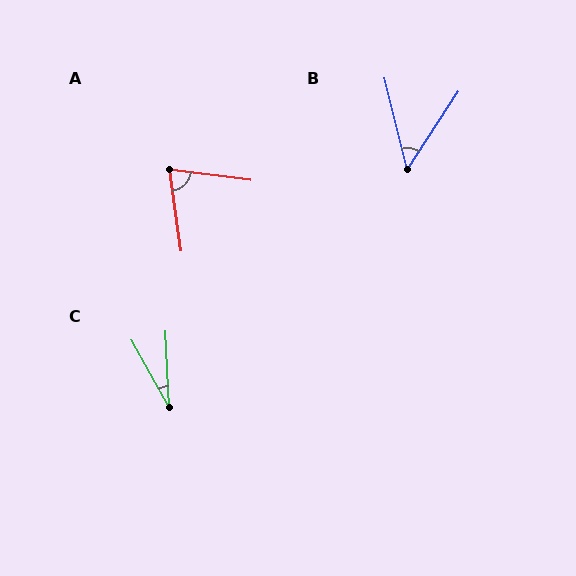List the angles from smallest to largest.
C (26°), B (47°), A (74°).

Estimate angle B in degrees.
Approximately 47 degrees.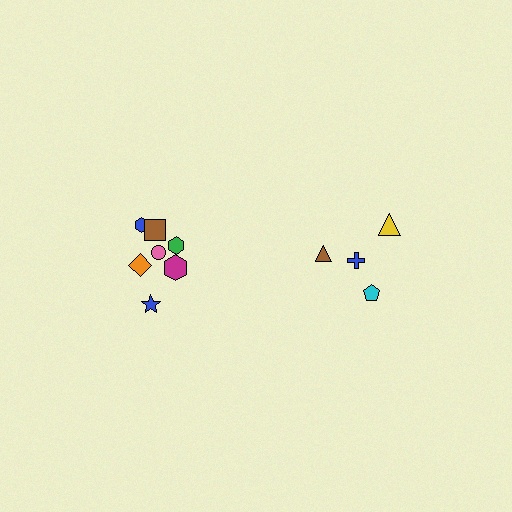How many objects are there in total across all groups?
There are 11 objects.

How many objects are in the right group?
There are 4 objects.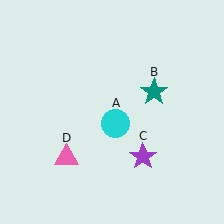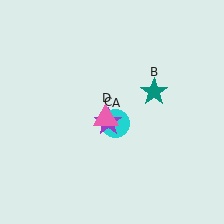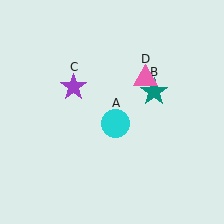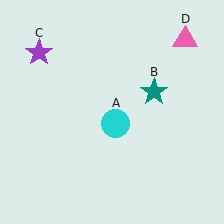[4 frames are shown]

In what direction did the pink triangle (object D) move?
The pink triangle (object D) moved up and to the right.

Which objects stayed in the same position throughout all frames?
Cyan circle (object A) and teal star (object B) remained stationary.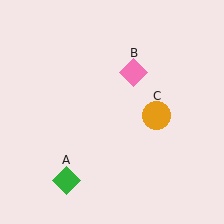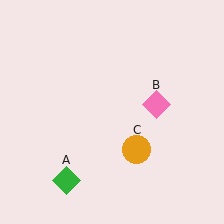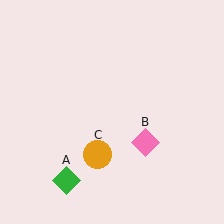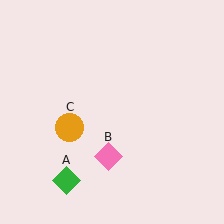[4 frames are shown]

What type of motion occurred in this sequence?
The pink diamond (object B), orange circle (object C) rotated clockwise around the center of the scene.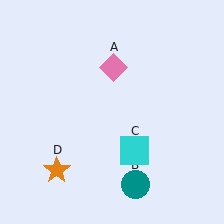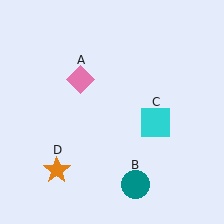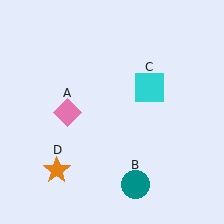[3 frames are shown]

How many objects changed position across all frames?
2 objects changed position: pink diamond (object A), cyan square (object C).